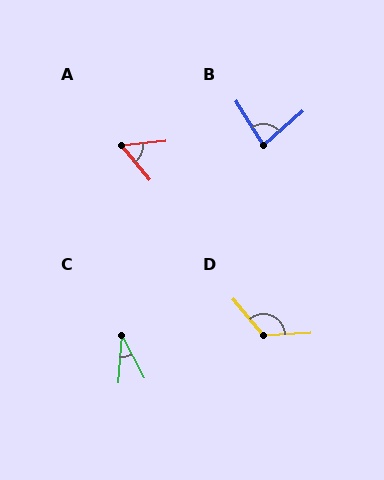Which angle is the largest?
D, at approximately 127 degrees.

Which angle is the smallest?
C, at approximately 33 degrees.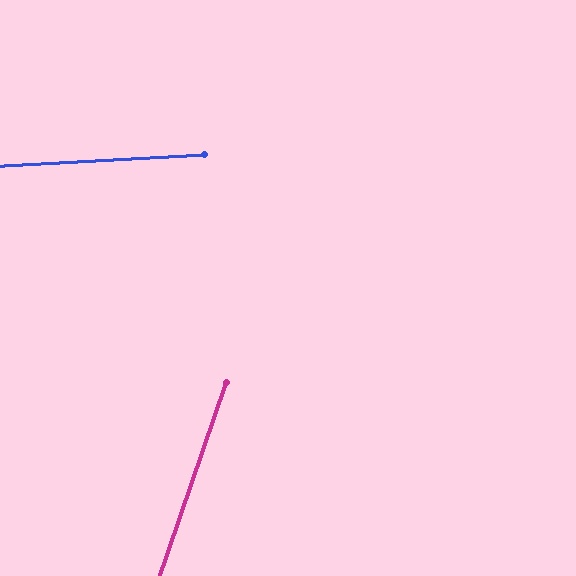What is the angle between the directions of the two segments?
Approximately 68 degrees.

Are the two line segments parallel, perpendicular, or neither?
Neither parallel nor perpendicular — they differ by about 68°.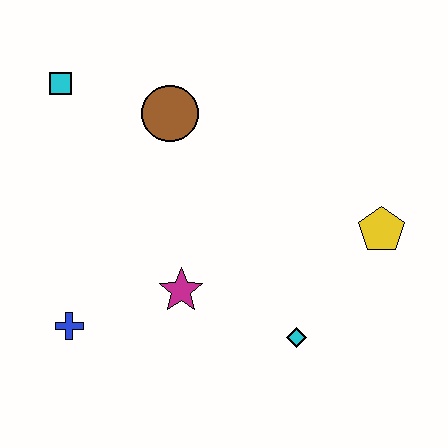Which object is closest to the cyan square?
The brown circle is closest to the cyan square.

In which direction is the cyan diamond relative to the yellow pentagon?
The cyan diamond is below the yellow pentagon.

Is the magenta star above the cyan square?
No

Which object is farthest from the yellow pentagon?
The cyan square is farthest from the yellow pentagon.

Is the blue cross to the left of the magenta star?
Yes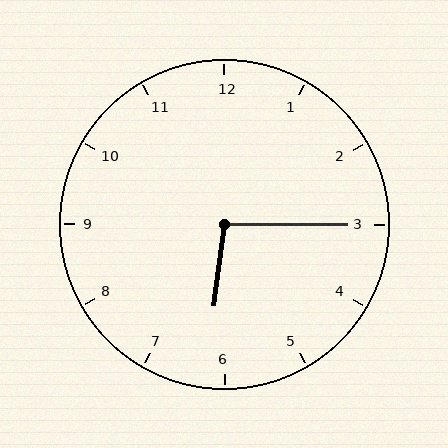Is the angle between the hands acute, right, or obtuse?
It is obtuse.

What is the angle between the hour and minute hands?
Approximately 98 degrees.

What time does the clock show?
6:15.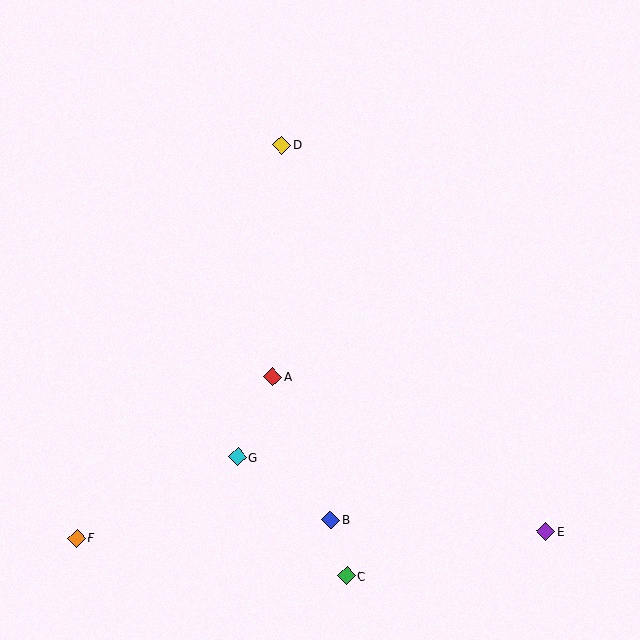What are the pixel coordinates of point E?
Point E is at (546, 531).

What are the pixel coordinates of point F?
Point F is at (77, 538).